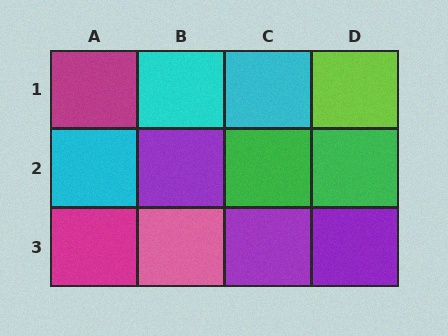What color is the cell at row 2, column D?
Green.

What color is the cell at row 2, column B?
Purple.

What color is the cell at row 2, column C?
Green.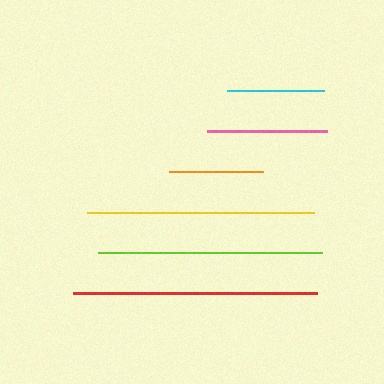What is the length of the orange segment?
The orange segment is approximately 94 pixels long.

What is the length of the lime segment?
The lime segment is approximately 224 pixels long.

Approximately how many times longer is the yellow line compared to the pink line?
The yellow line is approximately 1.9 times the length of the pink line.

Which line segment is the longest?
The red line is the longest at approximately 245 pixels.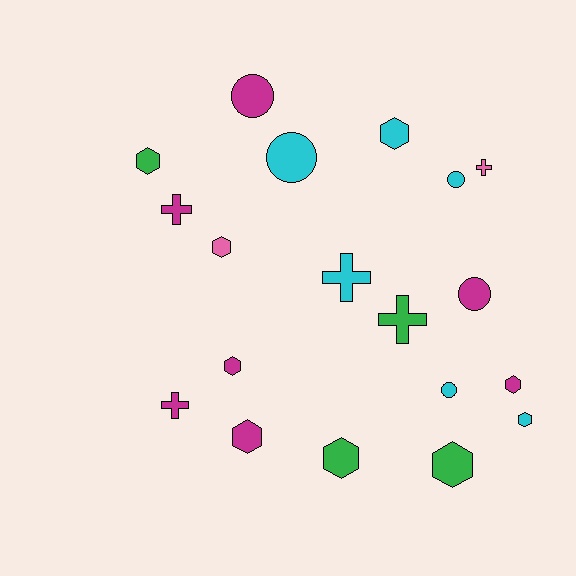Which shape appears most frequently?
Hexagon, with 9 objects.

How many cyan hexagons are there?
There are 2 cyan hexagons.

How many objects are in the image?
There are 19 objects.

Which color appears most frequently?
Magenta, with 7 objects.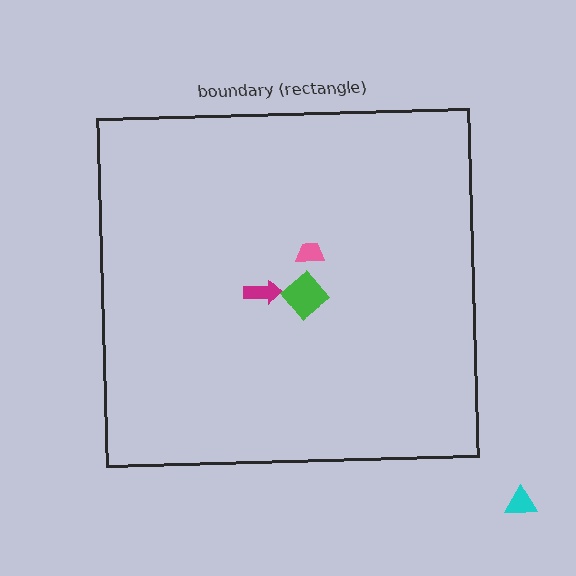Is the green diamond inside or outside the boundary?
Inside.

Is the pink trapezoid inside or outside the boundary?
Inside.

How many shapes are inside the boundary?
3 inside, 1 outside.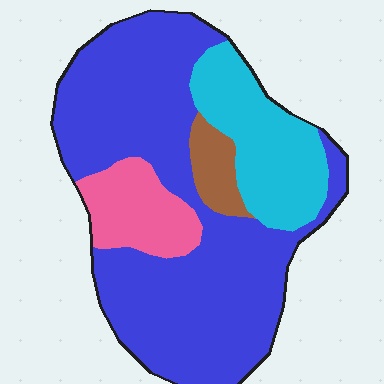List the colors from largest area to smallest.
From largest to smallest: blue, cyan, pink, brown.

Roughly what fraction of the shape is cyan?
Cyan covers about 20% of the shape.